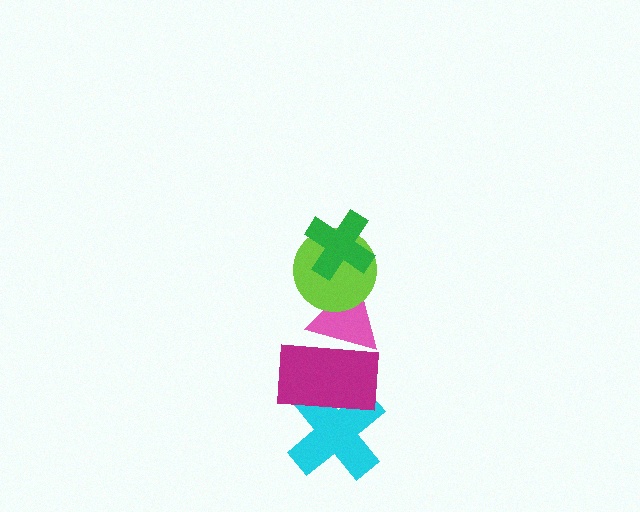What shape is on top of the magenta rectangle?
The pink triangle is on top of the magenta rectangle.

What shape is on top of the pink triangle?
The lime circle is on top of the pink triangle.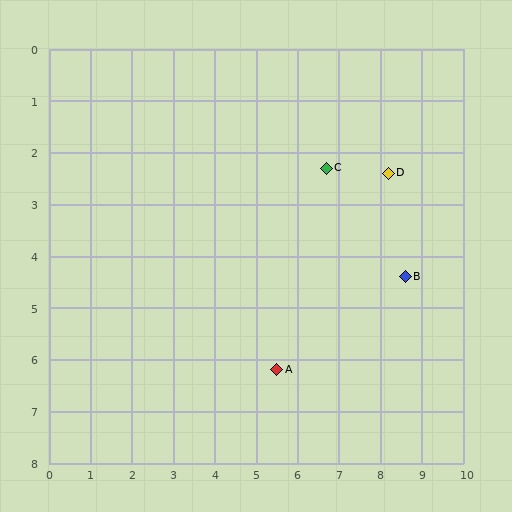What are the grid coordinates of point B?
Point B is at approximately (8.6, 4.4).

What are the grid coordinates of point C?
Point C is at approximately (6.7, 2.3).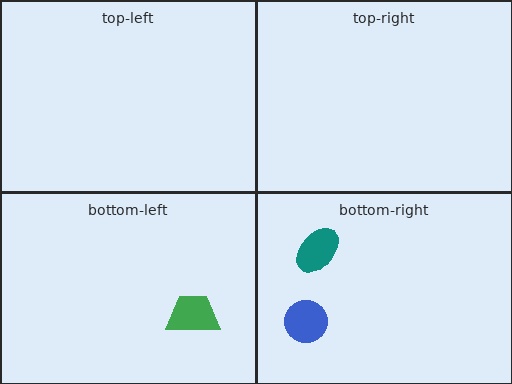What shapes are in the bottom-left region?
The green trapezoid.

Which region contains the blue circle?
The bottom-right region.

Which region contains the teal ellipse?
The bottom-right region.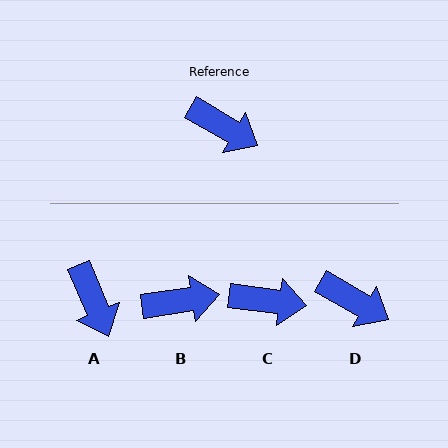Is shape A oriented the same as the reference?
No, it is off by about 38 degrees.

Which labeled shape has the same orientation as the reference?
D.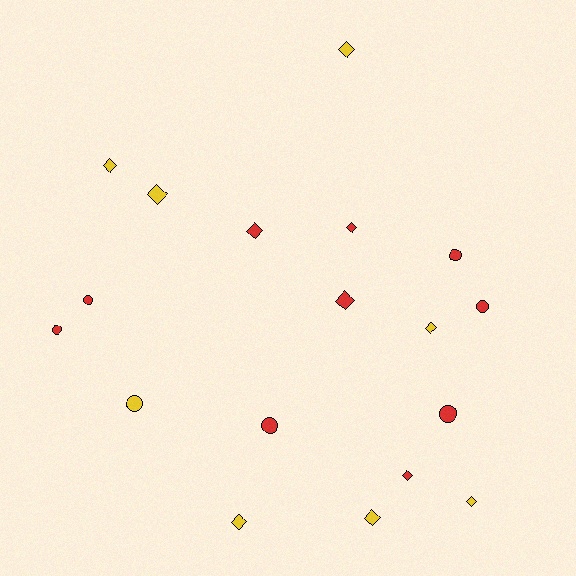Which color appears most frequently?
Red, with 10 objects.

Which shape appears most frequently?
Diamond, with 11 objects.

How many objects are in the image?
There are 18 objects.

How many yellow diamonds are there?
There are 7 yellow diamonds.